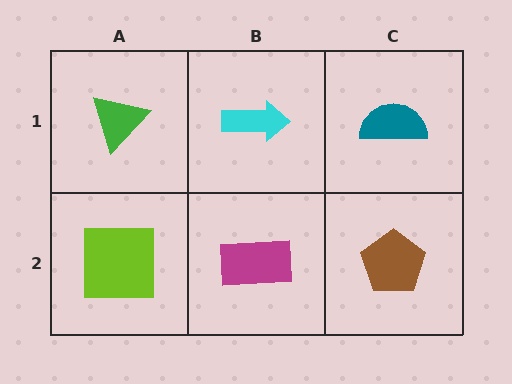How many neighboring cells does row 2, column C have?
2.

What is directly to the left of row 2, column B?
A lime square.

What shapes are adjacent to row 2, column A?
A green triangle (row 1, column A), a magenta rectangle (row 2, column B).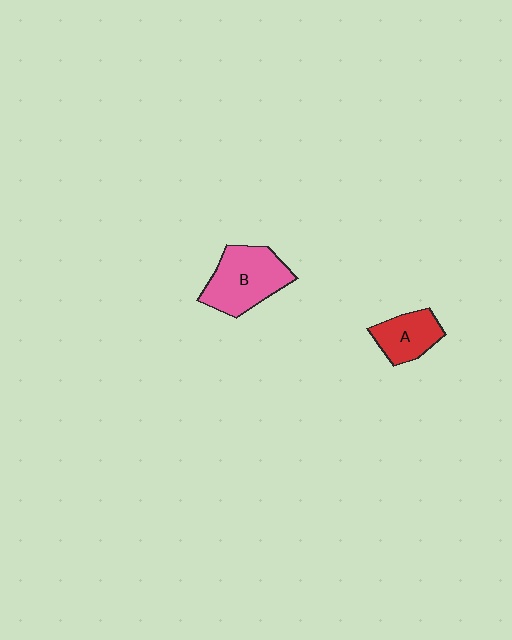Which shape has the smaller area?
Shape A (red).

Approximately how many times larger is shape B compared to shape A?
Approximately 1.6 times.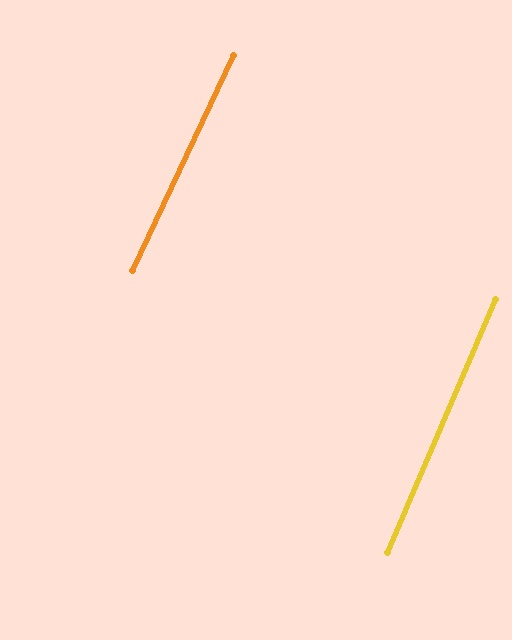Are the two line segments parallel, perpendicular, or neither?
Parallel — their directions differ by only 1.9°.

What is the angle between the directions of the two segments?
Approximately 2 degrees.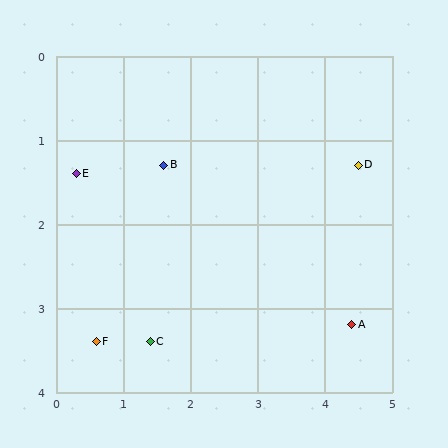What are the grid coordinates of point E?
Point E is at approximately (0.3, 1.4).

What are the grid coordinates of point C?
Point C is at approximately (1.4, 3.4).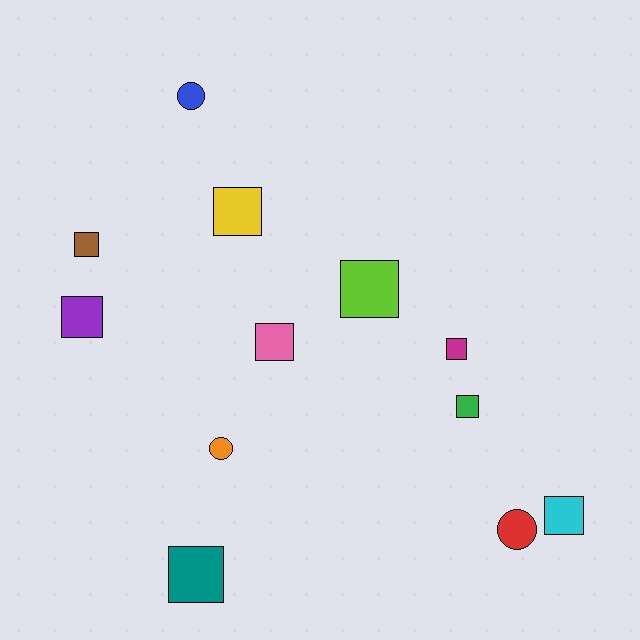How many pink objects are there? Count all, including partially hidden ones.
There is 1 pink object.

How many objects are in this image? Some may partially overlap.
There are 12 objects.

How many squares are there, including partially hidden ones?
There are 9 squares.